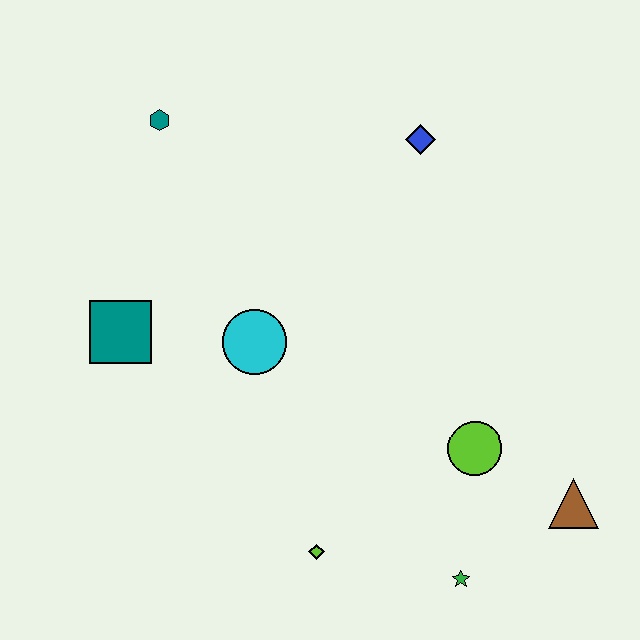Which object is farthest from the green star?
The teal hexagon is farthest from the green star.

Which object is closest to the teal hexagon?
The teal square is closest to the teal hexagon.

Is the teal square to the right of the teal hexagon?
No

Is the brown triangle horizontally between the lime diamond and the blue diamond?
No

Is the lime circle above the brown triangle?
Yes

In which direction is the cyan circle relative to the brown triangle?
The cyan circle is to the left of the brown triangle.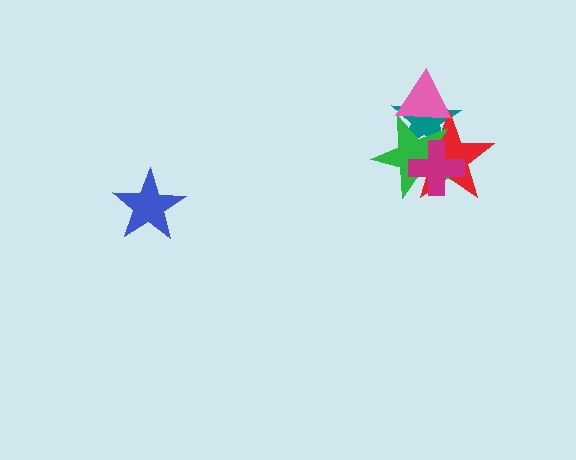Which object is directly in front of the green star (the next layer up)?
The pink triangle is directly in front of the green star.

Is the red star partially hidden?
Yes, it is partially covered by another shape.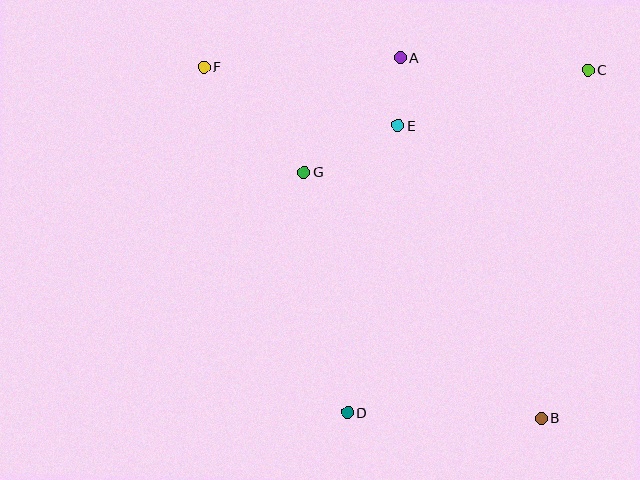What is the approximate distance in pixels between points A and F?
The distance between A and F is approximately 196 pixels.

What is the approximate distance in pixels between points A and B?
The distance between A and B is approximately 387 pixels.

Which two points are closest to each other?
Points A and E are closest to each other.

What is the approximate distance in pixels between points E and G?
The distance between E and G is approximately 105 pixels.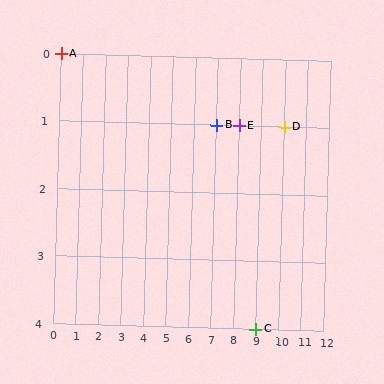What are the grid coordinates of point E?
Point E is at grid coordinates (8, 1).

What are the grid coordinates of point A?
Point A is at grid coordinates (0, 0).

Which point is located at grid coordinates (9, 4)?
Point C is at (9, 4).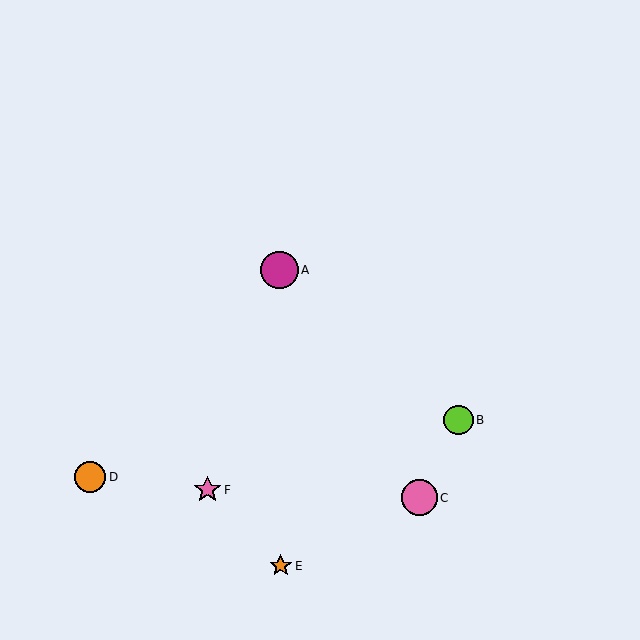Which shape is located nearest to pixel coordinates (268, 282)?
The magenta circle (labeled A) at (280, 270) is nearest to that location.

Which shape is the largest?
The magenta circle (labeled A) is the largest.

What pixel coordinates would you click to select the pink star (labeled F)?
Click at (207, 490) to select the pink star F.